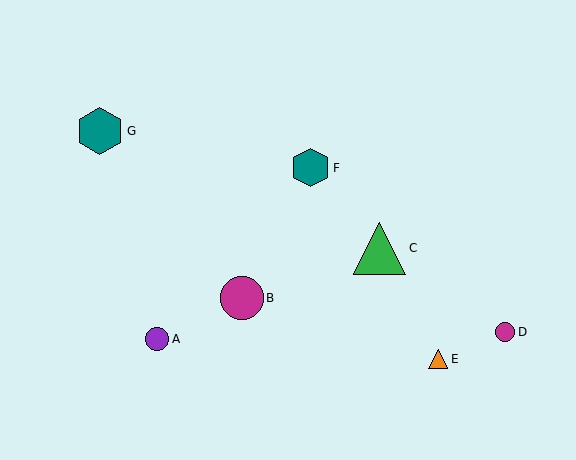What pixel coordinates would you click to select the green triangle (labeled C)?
Click at (380, 248) to select the green triangle C.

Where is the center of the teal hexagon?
The center of the teal hexagon is at (310, 168).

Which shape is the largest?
The green triangle (labeled C) is the largest.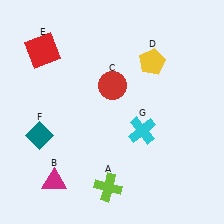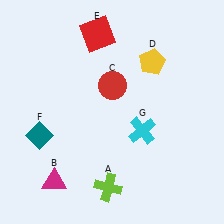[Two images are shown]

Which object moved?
The red square (E) moved right.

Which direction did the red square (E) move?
The red square (E) moved right.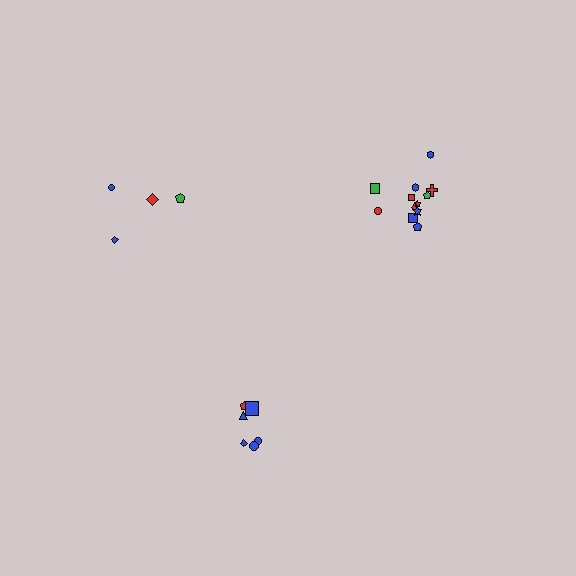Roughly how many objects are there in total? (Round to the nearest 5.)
Roughly 20 objects in total.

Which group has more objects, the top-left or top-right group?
The top-right group.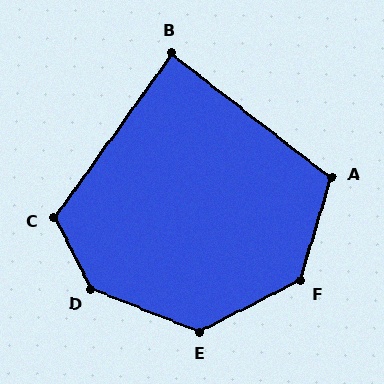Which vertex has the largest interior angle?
D, at approximately 139 degrees.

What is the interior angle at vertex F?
Approximately 134 degrees (obtuse).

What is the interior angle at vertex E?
Approximately 132 degrees (obtuse).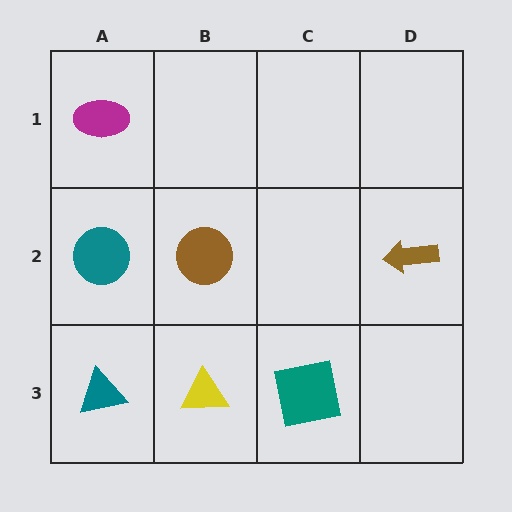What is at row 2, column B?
A brown circle.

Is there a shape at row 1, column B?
No, that cell is empty.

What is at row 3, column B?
A yellow triangle.